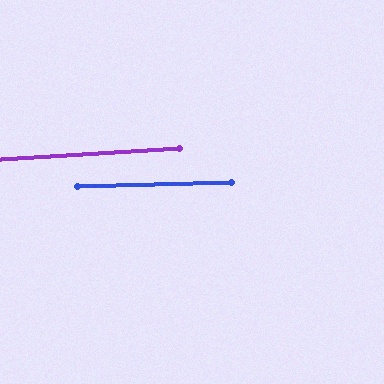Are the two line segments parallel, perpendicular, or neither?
Parallel — their directions differ by only 1.9°.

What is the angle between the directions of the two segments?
Approximately 2 degrees.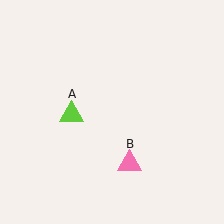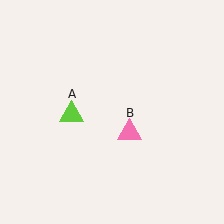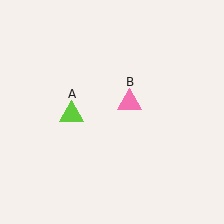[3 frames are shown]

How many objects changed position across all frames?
1 object changed position: pink triangle (object B).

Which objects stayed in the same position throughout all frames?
Lime triangle (object A) remained stationary.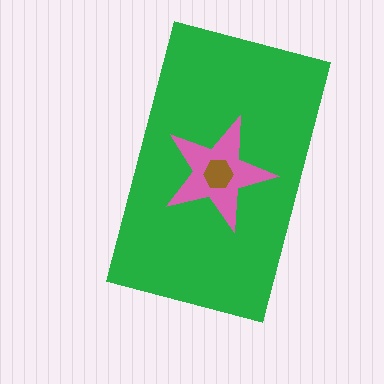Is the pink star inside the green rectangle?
Yes.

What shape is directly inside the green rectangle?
The pink star.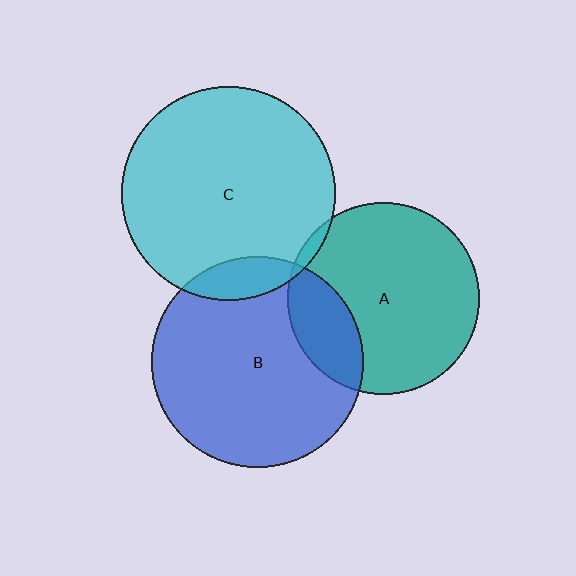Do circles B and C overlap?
Yes.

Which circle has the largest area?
Circle C (cyan).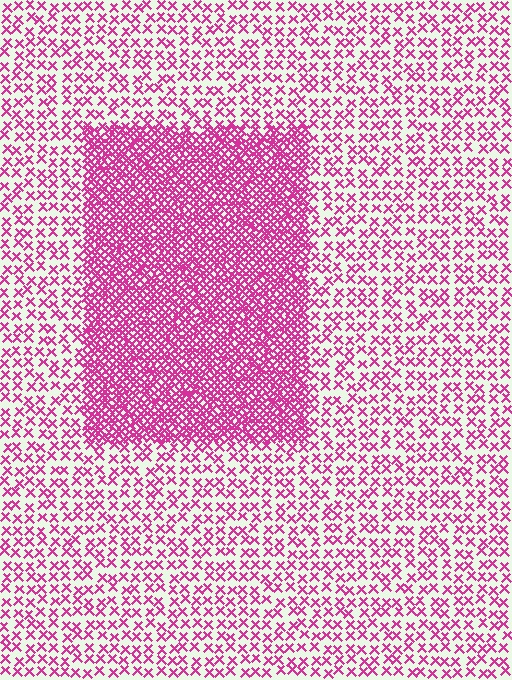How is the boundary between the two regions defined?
The boundary is defined by a change in element density (approximately 2.9x ratio). All elements are the same color, size, and shape.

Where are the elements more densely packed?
The elements are more densely packed inside the rectangle boundary.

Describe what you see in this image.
The image contains small magenta elements arranged at two different densities. A rectangle-shaped region is visible where the elements are more densely packed than the surrounding area.